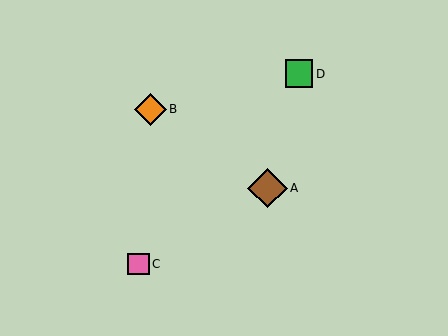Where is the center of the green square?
The center of the green square is at (299, 74).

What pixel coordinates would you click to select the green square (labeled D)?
Click at (299, 74) to select the green square D.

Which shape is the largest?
The brown diamond (labeled A) is the largest.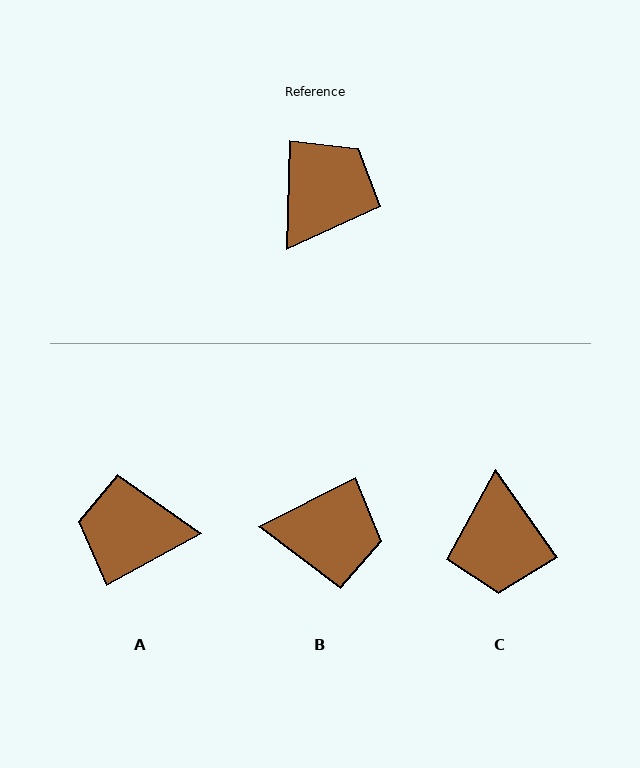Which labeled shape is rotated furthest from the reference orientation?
C, about 143 degrees away.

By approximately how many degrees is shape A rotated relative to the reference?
Approximately 120 degrees counter-clockwise.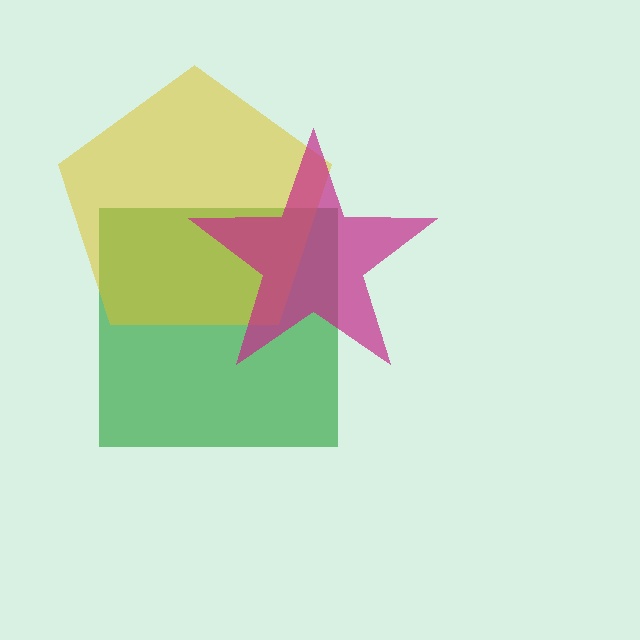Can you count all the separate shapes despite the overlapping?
Yes, there are 3 separate shapes.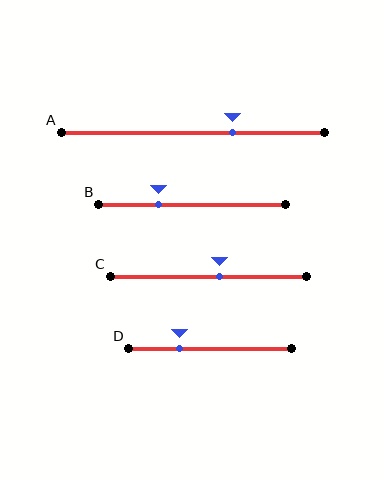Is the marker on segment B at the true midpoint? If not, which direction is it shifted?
No, the marker on segment B is shifted to the left by about 18% of the segment length.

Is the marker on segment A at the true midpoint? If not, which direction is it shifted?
No, the marker on segment A is shifted to the right by about 15% of the segment length.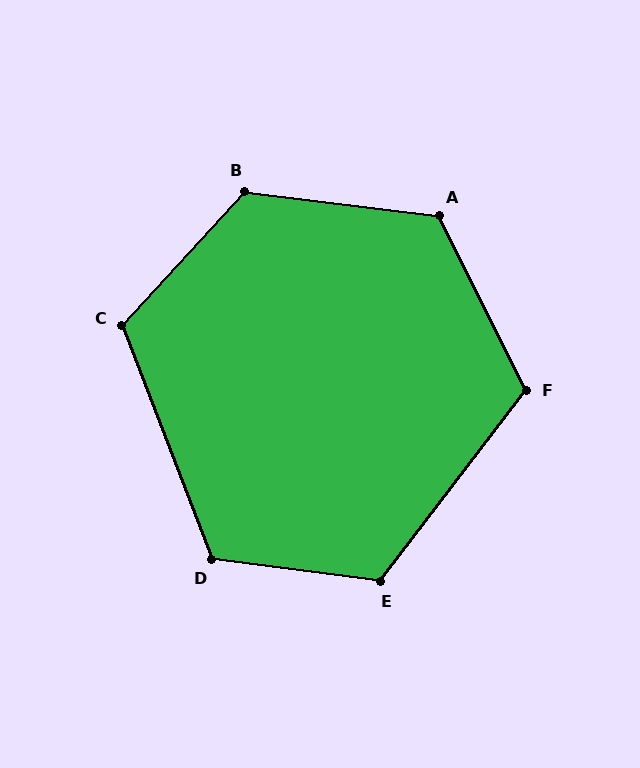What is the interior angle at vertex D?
Approximately 118 degrees (obtuse).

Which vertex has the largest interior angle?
B, at approximately 126 degrees.